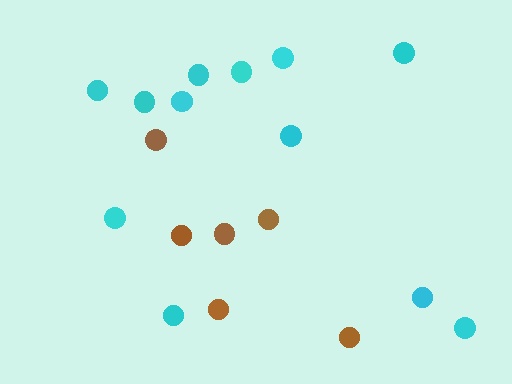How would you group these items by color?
There are 2 groups: one group of brown circles (6) and one group of cyan circles (12).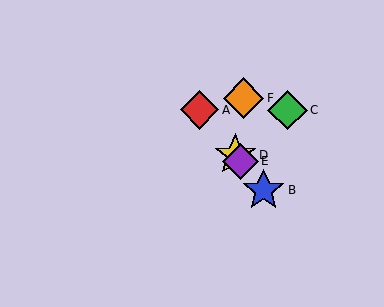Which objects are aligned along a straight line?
Objects A, B, D, E are aligned along a straight line.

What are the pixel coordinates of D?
Object D is at (235, 155).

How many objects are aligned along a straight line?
4 objects (A, B, D, E) are aligned along a straight line.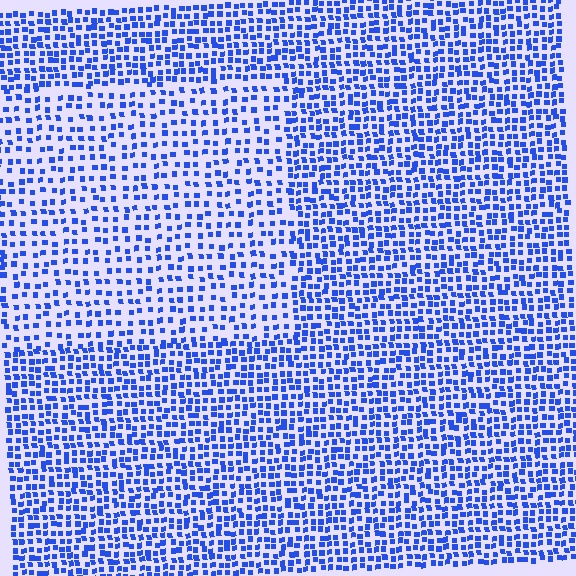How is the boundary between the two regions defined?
The boundary is defined by a change in element density (approximately 1.7x ratio). All elements are the same color, size, and shape.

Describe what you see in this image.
The image contains small blue elements arranged at two different densities. A rectangle-shaped region is visible where the elements are less densely packed than the surrounding area.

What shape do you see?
I see a rectangle.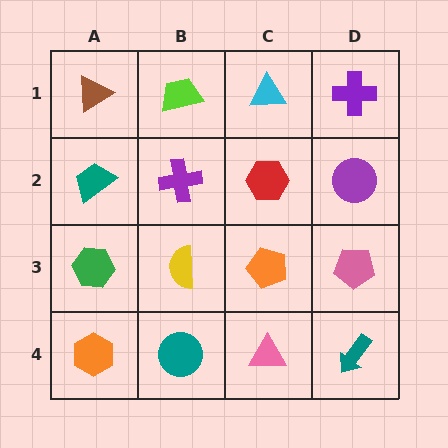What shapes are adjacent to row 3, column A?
A teal trapezoid (row 2, column A), an orange hexagon (row 4, column A), a yellow semicircle (row 3, column B).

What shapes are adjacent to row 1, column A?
A teal trapezoid (row 2, column A), a lime trapezoid (row 1, column B).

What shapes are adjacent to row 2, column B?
A lime trapezoid (row 1, column B), a yellow semicircle (row 3, column B), a teal trapezoid (row 2, column A), a red hexagon (row 2, column C).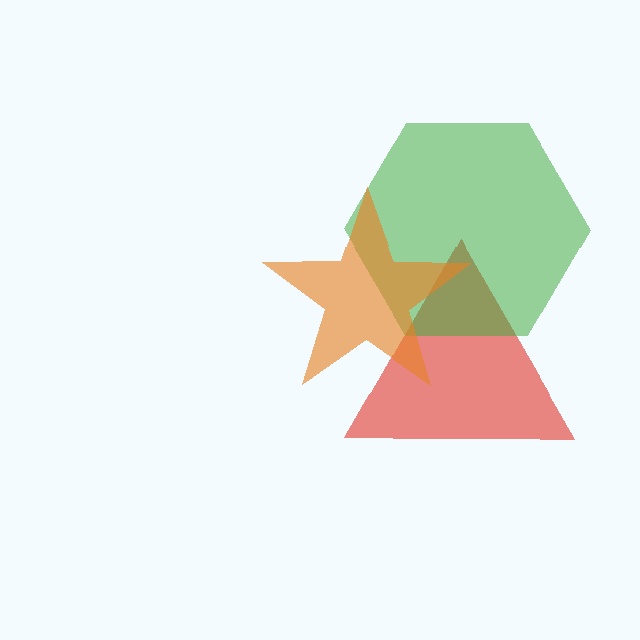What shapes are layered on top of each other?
The layered shapes are: a red triangle, a green hexagon, an orange star.